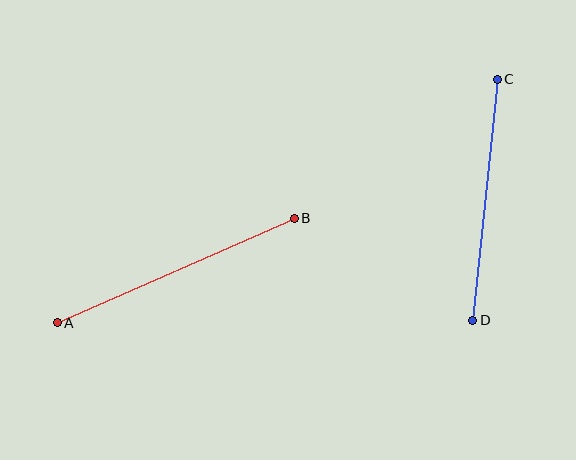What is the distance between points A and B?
The distance is approximately 259 pixels.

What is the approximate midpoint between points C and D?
The midpoint is at approximately (485, 200) pixels.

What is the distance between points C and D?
The distance is approximately 242 pixels.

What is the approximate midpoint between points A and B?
The midpoint is at approximately (176, 270) pixels.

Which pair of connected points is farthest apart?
Points A and B are farthest apart.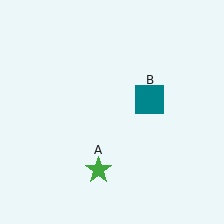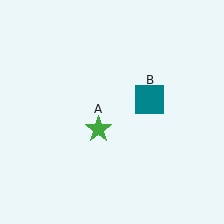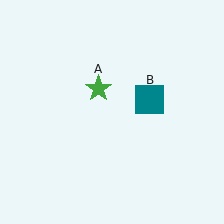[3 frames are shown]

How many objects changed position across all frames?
1 object changed position: green star (object A).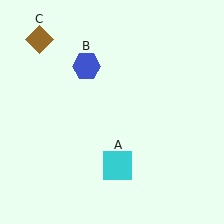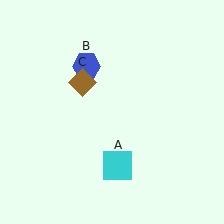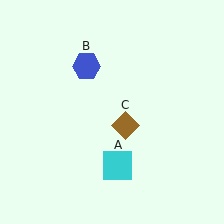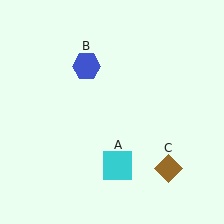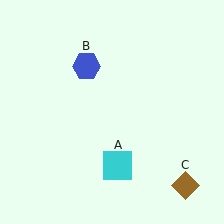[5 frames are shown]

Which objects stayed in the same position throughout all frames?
Cyan square (object A) and blue hexagon (object B) remained stationary.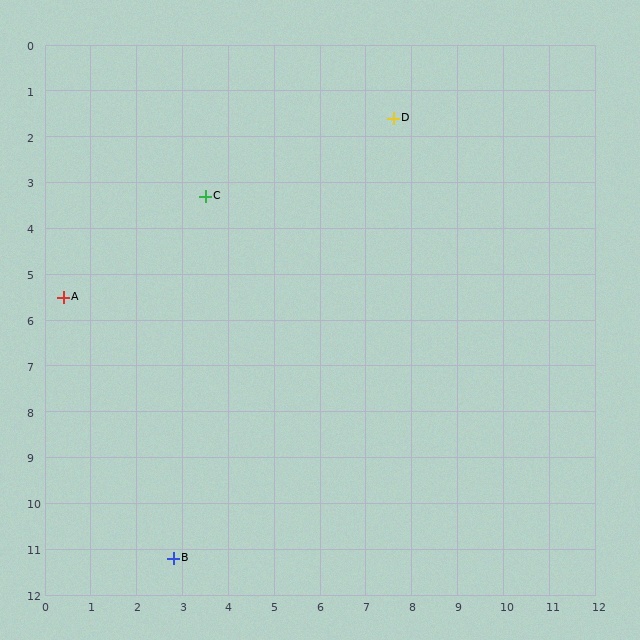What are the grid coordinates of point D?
Point D is at approximately (7.6, 1.6).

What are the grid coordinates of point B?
Point B is at approximately (2.8, 11.2).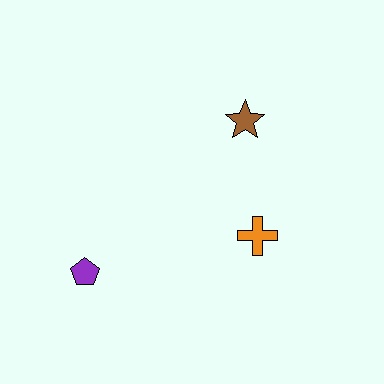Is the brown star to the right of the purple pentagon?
Yes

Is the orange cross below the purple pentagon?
No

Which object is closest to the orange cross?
The brown star is closest to the orange cross.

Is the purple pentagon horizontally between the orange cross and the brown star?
No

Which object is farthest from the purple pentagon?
The brown star is farthest from the purple pentagon.